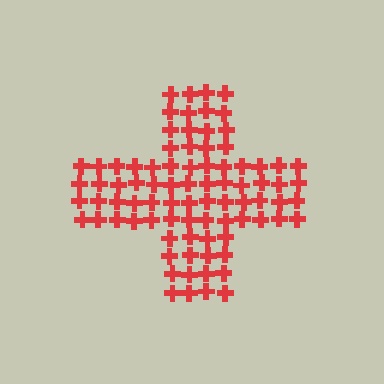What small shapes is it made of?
It is made of small crosses.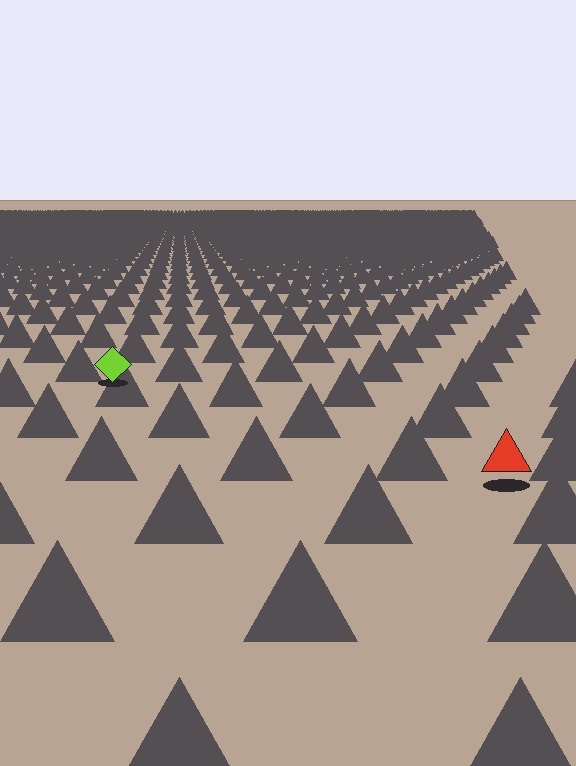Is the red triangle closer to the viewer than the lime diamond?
Yes. The red triangle is closer — you can tell from the texture gradient: the ground texture is coarser near it.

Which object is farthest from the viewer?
The lime diamond is farthest from the viewer. It appears smaller and the ground texture around it is denser.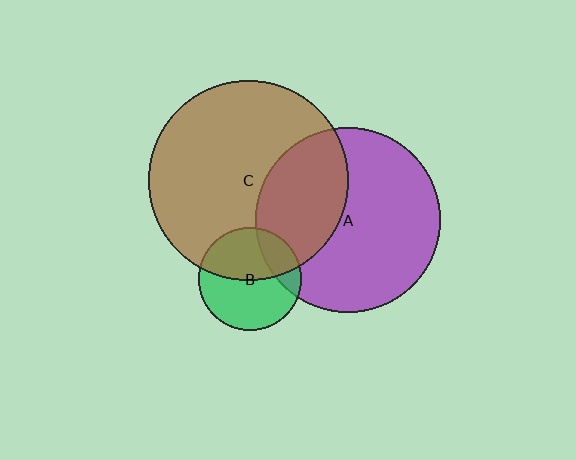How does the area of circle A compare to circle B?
Approximately 3.2 times.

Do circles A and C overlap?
Yes.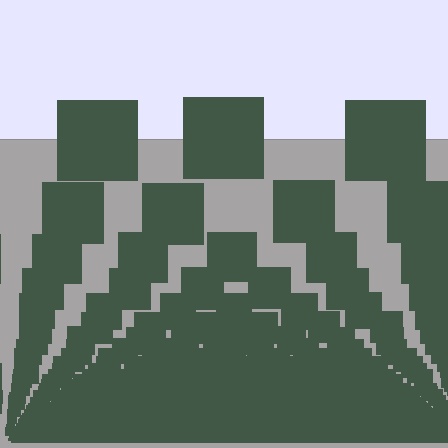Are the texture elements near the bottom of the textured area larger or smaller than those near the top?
Smaller. The gradient is inverted — elements near the bottom are smaller and denser.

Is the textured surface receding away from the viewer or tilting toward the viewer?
The surface appears to tilt toward the viewer. Texture elements get larger and sparser toward the top.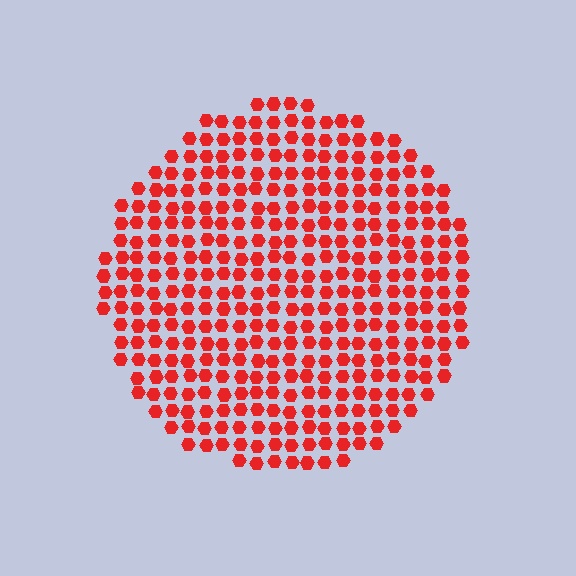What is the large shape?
The large shape is a circle.